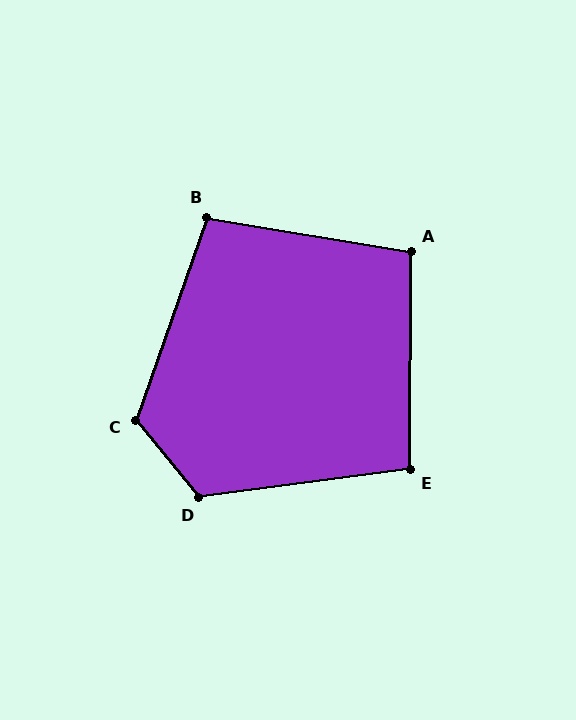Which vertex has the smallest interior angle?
E, at approximately 98 degrees.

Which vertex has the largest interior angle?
D, at approximately 122 degrees.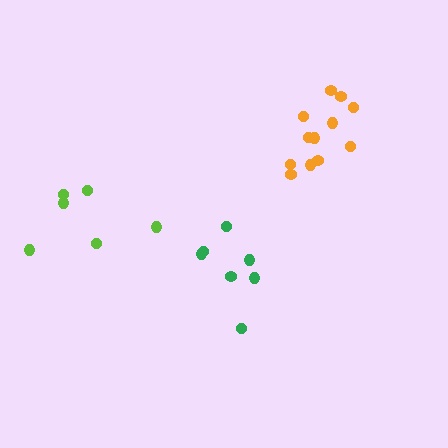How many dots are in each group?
Group 1: 6 dots, Group 2: 7 dots, Group 3: 12 dots (25 total).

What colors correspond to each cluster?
The clusters are colored: lime, green, orange.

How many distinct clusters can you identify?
There are 3 distinct clusters.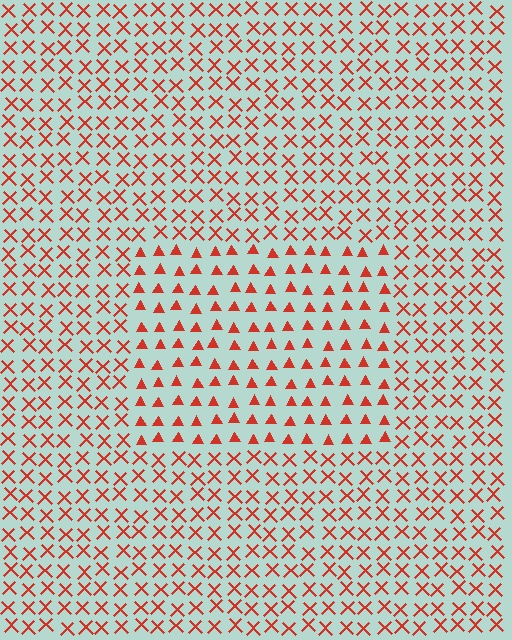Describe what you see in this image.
The image is filled with small red elements arranged in a uniform grid. A rectangle-shaped region contains triangles, while the surrounding area contains X marks. The boundary is defined purely by the change in element shape.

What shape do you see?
I see a rectangle.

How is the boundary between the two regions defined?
The boundary is defined by a change in element shape: triangles inside vs. X marks outside. All elements share the same color and spacing.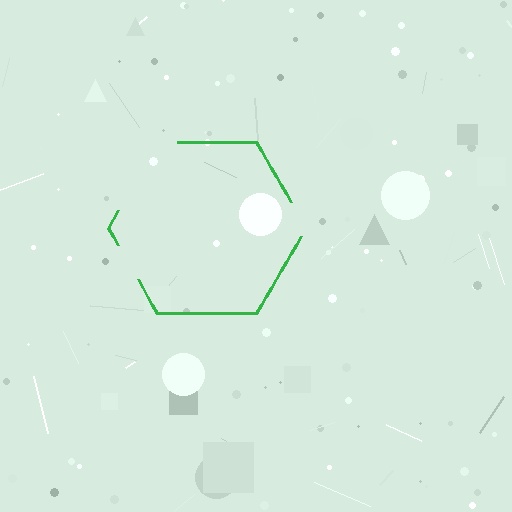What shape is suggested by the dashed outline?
The dashed outline suggests a hexagon.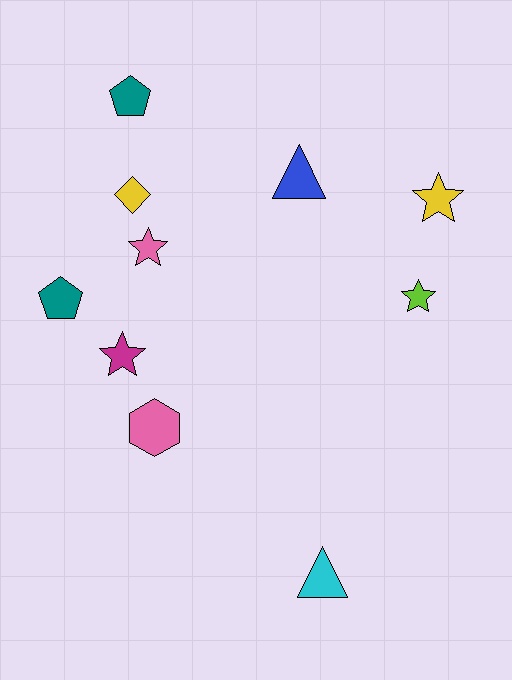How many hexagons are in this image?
There is 1 hexagon.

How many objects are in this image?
There are 10 objects.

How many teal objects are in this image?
There are 2 teal objects.